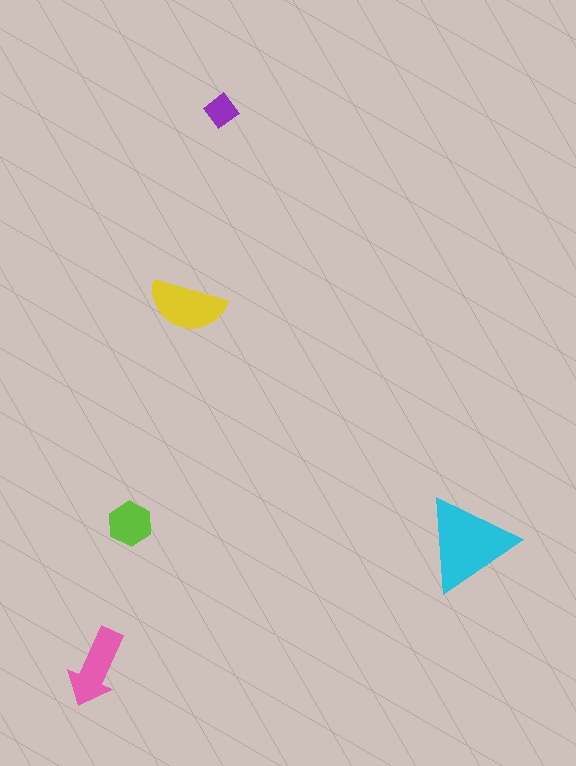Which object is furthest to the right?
The cyan triangle is rightmost.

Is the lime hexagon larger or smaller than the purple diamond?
Larger.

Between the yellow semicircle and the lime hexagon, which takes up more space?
The yellow semicircle.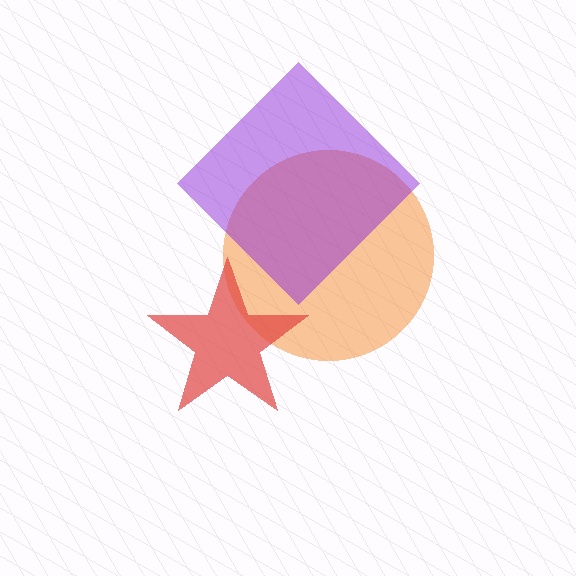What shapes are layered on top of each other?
The layered shapes are: an orange circle, a red star, a purple diamond.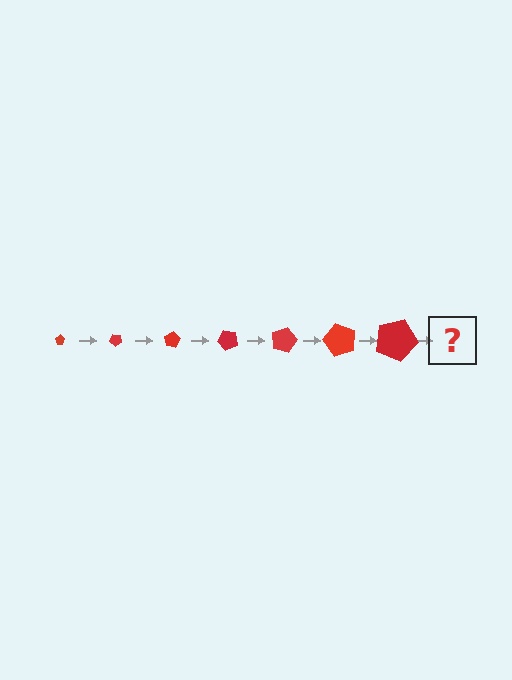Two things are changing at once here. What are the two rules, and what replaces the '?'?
The two rules are that the pentagon grows larger each step and it rotates 40 degrees each step. The '?' should be a pentagon, larger than the previous one and rotated 280 degrees from the start.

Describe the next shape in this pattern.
It should be a pentagon, larger than the previous one and rotated 280 degrees from the start.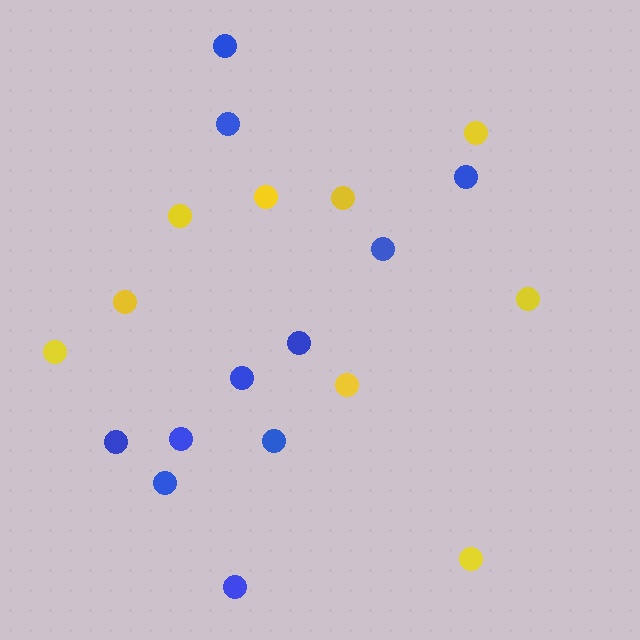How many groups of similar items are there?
There are 2 groups: one group of blue circles (11) and one group of yellow circles (9).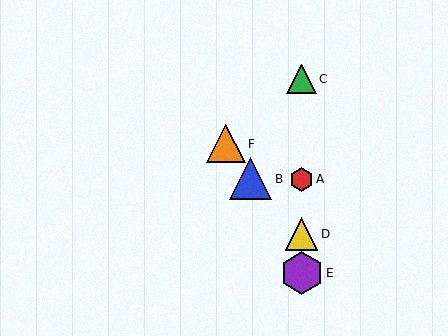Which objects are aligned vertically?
Objects A, C, D, E are aligned vertically.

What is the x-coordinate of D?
Object D is at x≈302.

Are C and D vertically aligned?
Yes, both are at x≈302.